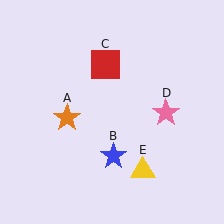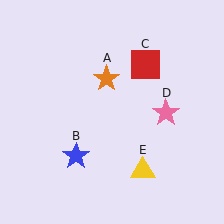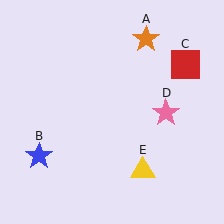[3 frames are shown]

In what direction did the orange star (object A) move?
The orange star (object A) moved up and to the right.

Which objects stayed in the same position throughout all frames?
Pink star (object D) and yellow triangle (object E) remained stationary.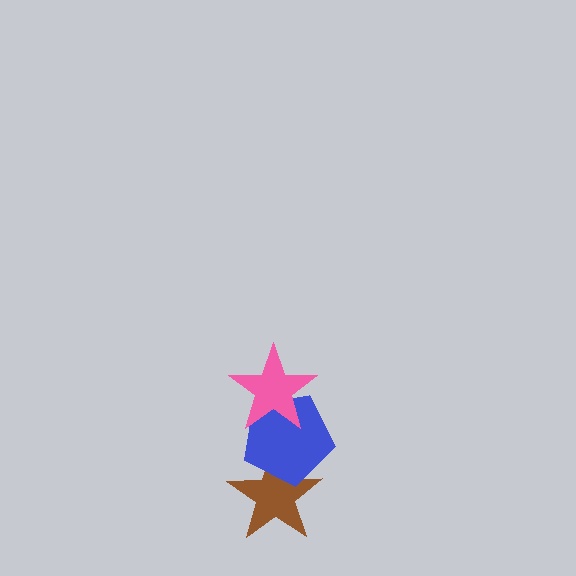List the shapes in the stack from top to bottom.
From top to bottom: the pink star, the blue pentagon, the brown star.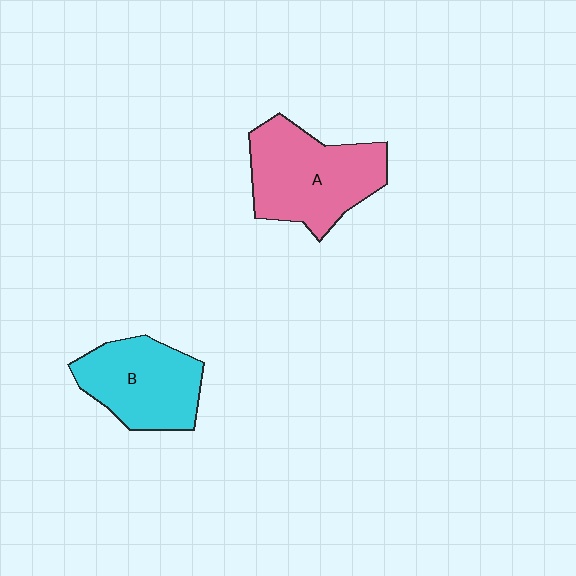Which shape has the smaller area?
Shape B (cyan).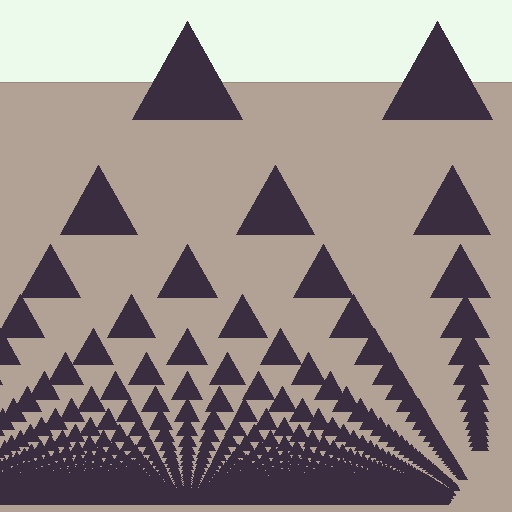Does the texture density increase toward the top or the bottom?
Density increases toward the bottom.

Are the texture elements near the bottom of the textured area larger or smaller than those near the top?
Smaller. The gradient is inverted — elements near the bottom are smaller and denser.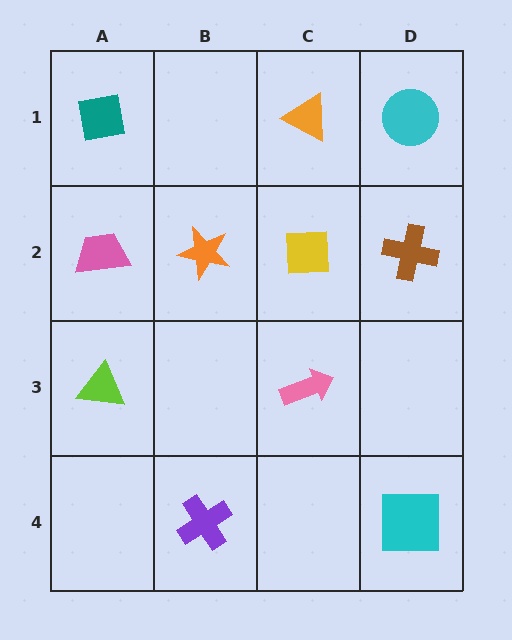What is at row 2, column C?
A yellow square.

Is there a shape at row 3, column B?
No, that cell is empty.